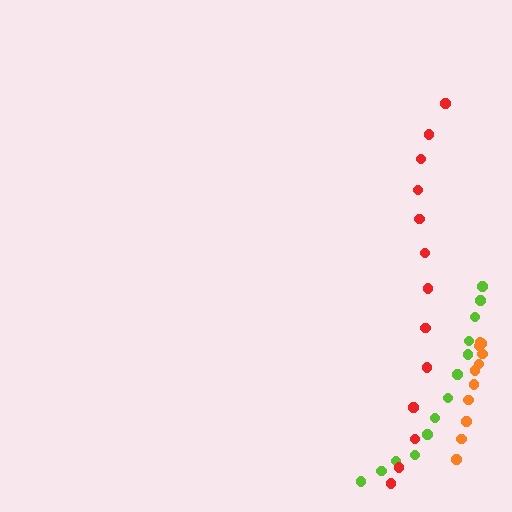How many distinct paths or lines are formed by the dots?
There are 3 distinct paths.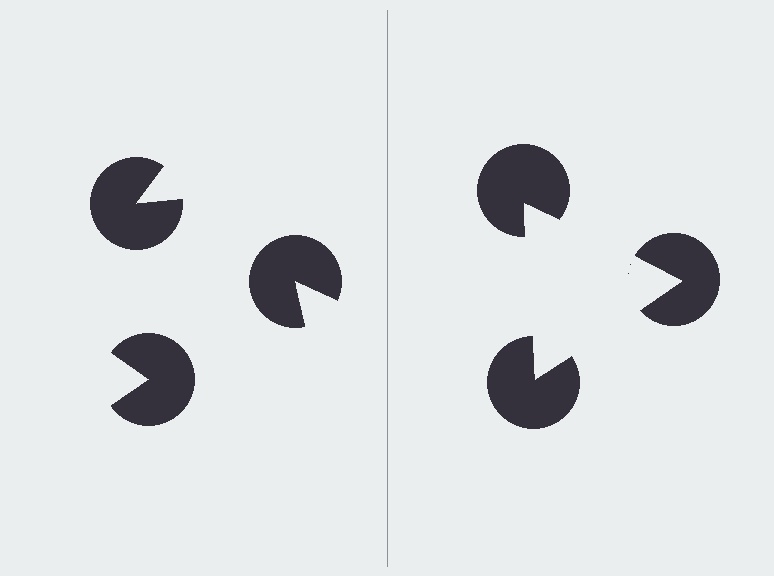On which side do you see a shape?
An illusory triangle appears on the right side. On the left side the wedge cuts are rotated, so no coherent shape forms.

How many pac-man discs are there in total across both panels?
6 — 3 on each side.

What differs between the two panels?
The pac-man discs are positioned identically on both sides; only the wedge orientations differ. On the right they align to a triangle; on the left they are misaligned.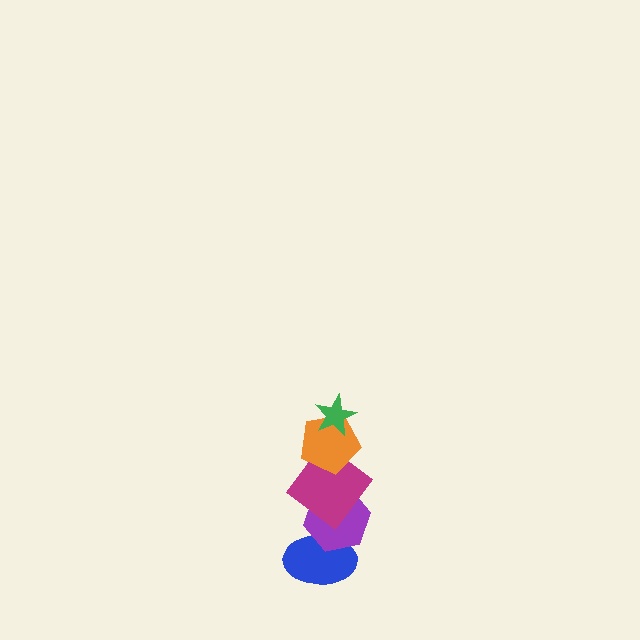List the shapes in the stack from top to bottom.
From top to bottom: the green star, the orange pentagon, the magenta diamond, the purple hexagon, the blue ellipse.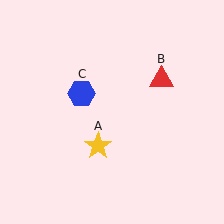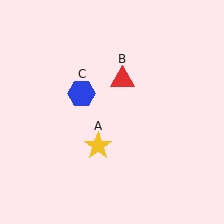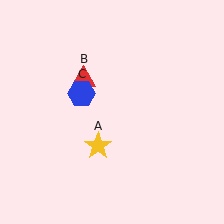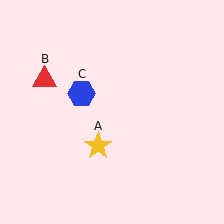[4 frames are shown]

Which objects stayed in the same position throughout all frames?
Yellow star (object A) and blue hexagon (object C) remained stationary.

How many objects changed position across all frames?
1 object changed position: red triangle (object B).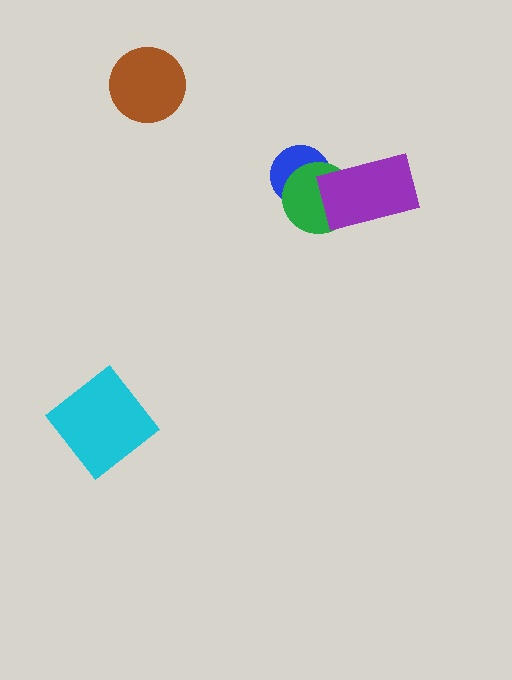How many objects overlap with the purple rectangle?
1 object overlaps with the purple rectangle.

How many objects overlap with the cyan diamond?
0 objects overlap with the cyan diamond.